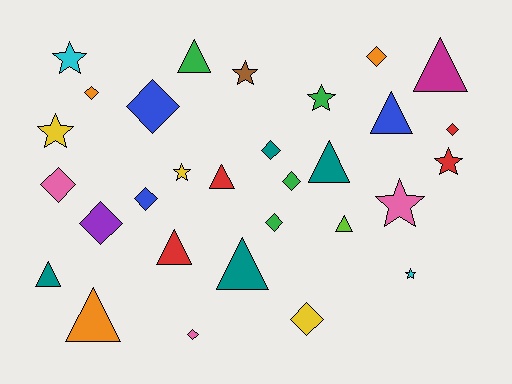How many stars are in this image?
There are 8 stars.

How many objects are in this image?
There are 30 objects.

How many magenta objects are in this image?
There is 1 magenta object.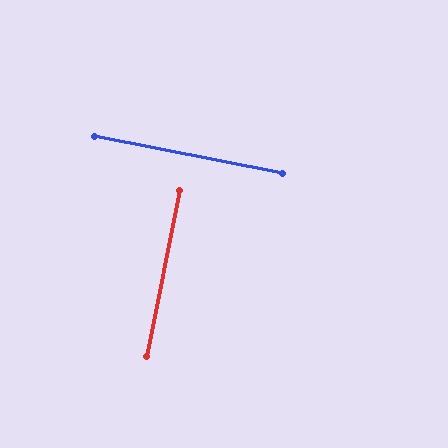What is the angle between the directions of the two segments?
Approximately 90 degrees.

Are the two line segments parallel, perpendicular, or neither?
Perpendicular — they meet at approximately 90°.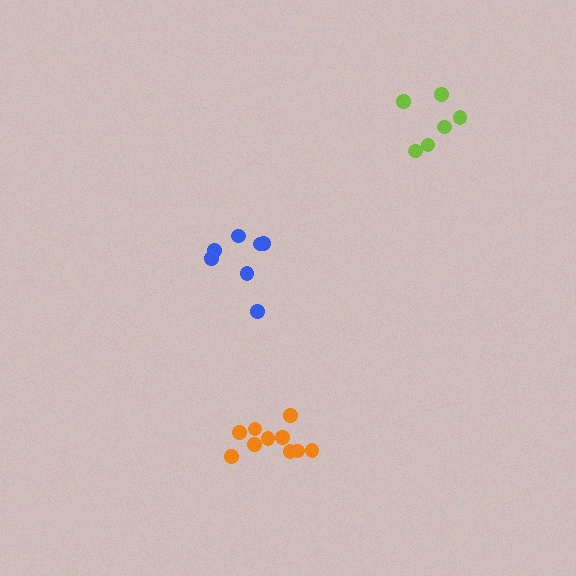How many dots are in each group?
Group 1: 7 dots, Group 2: 10 dots, Group 3: 6 dots (23 total).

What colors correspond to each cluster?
The clusters are colored: blue, orange, lime.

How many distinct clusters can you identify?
There are 3 distinct clusters.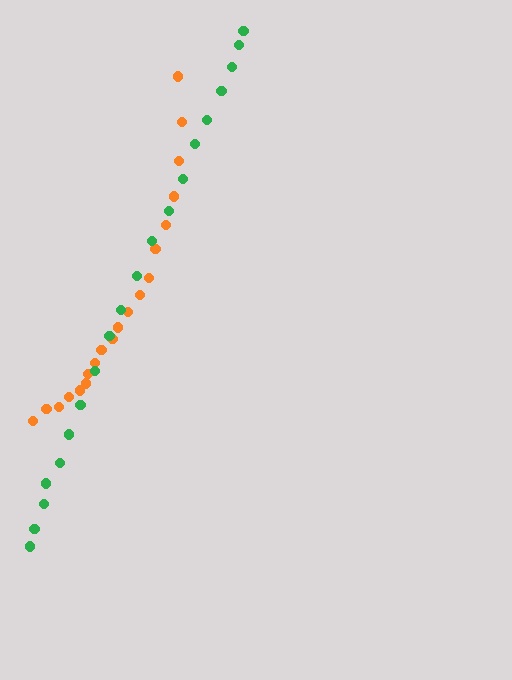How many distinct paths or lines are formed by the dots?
There are 2 distinct paths.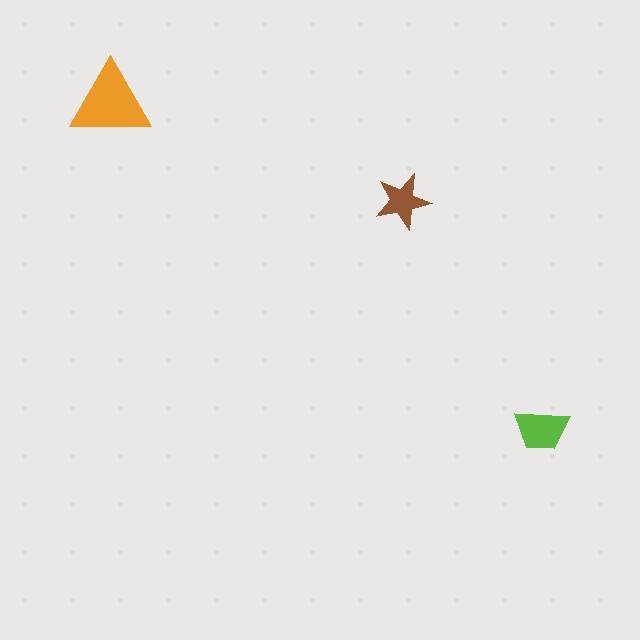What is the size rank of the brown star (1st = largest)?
3rd.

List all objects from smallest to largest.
The brown star, the lime trapezoid, the orange triangle.